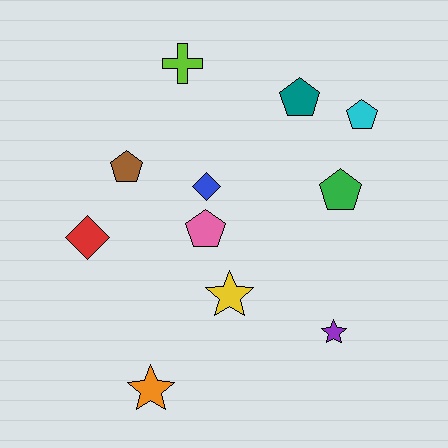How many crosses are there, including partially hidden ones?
There is 1 cross.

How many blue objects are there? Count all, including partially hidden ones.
There is 1 blue object.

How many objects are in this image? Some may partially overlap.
There are 11 objects.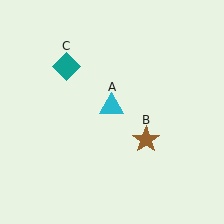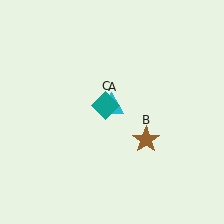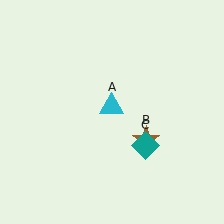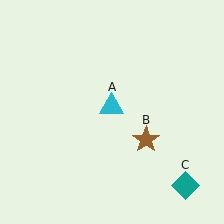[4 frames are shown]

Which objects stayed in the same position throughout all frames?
Cyan triangle (object A) and brown star (object B) remained stationary.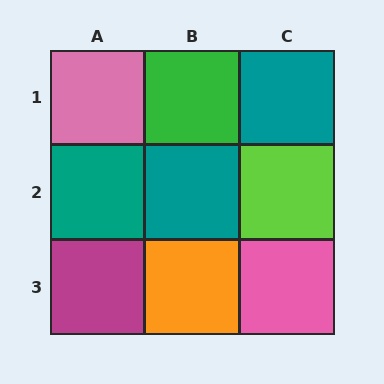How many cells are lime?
1 cell is lime.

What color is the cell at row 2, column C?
Lime.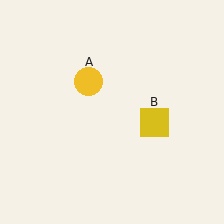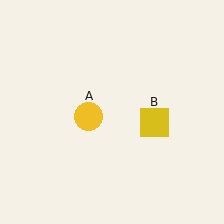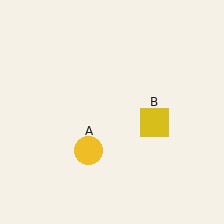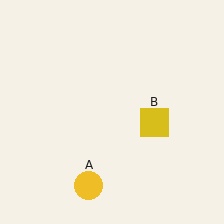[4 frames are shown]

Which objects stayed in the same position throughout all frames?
Yellow square (object B) remained stationary.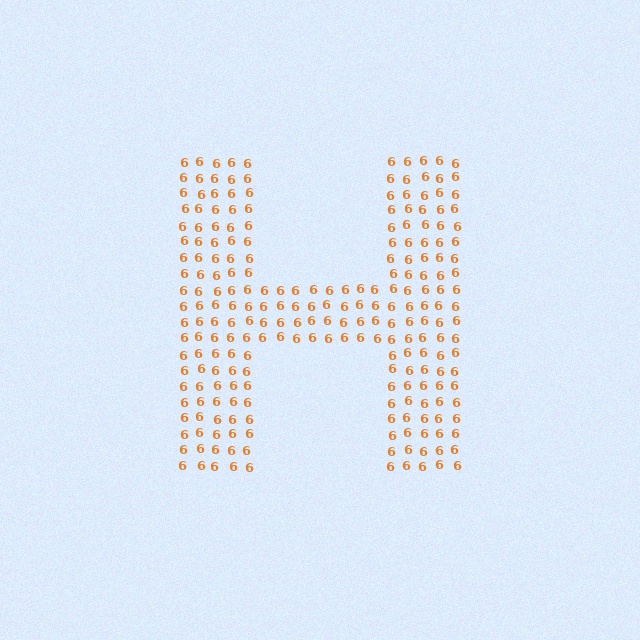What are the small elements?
The small elements are digit 6's.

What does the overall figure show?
The overall figure shows the letter H.